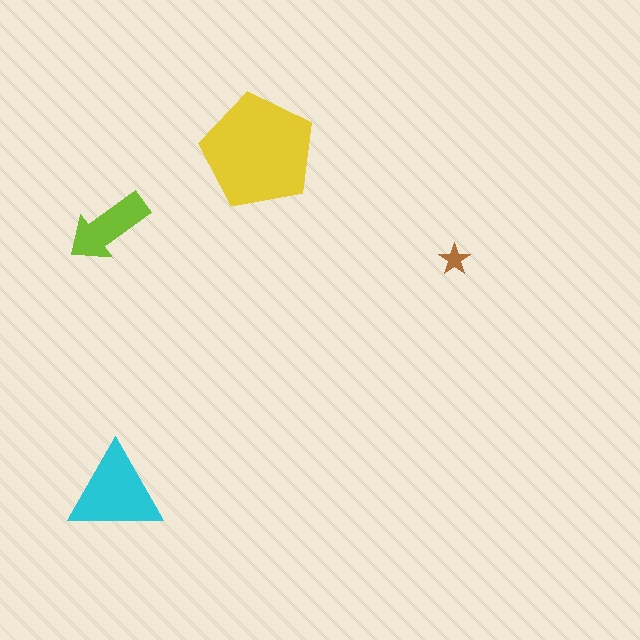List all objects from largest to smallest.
The yellow pentagon, the cyan triangle, the lime arrow, the brown star.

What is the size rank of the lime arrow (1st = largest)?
3rd.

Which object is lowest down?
The cyan triangle is bottommost.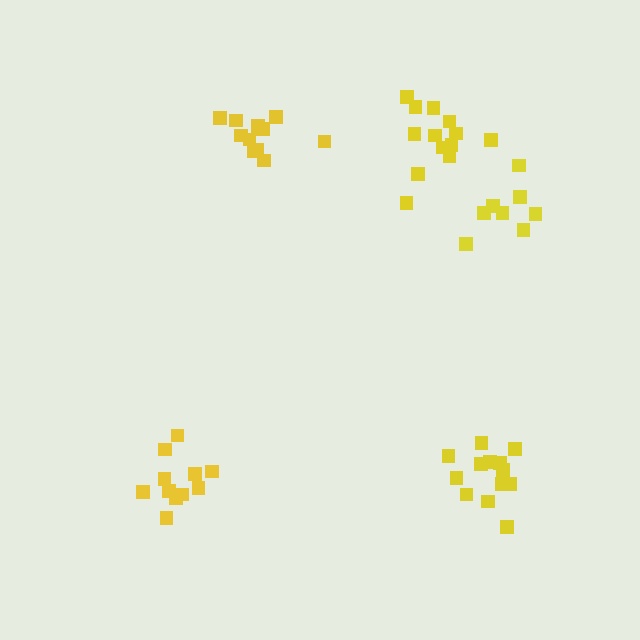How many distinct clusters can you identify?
There are 5 distinct clusters.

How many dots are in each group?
Group 1: 11 dots, Group 2: 13 dots, Group 3: 8 dots, Group 4: 11 dots, Group 5: 13 dots (56 total).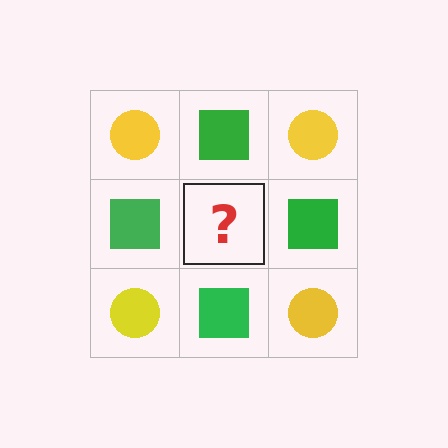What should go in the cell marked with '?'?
The missing cell should contain a yellow circle.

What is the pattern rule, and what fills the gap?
The rule is that it alternates yellow circle and green square in a checkerboard pattern. The gap should be filled with a yellow circle.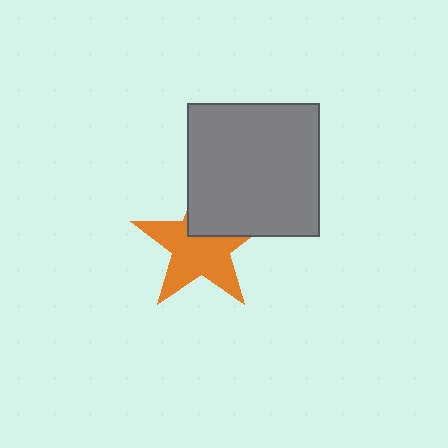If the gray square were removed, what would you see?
You would see the complete orange star.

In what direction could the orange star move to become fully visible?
The orange star could move down. That would shift it out from behind the gray square entirely.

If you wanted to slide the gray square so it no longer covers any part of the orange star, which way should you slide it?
Slide it up — that is the most direct way to separate the two shapes.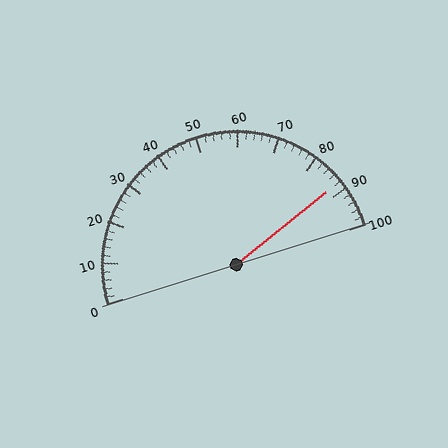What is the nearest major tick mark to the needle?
The nearest major tick mark is 90.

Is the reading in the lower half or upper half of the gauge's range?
The reading is in the upper half of the range (0 to 100).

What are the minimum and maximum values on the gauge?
The gauge ranges from 0 to 100.